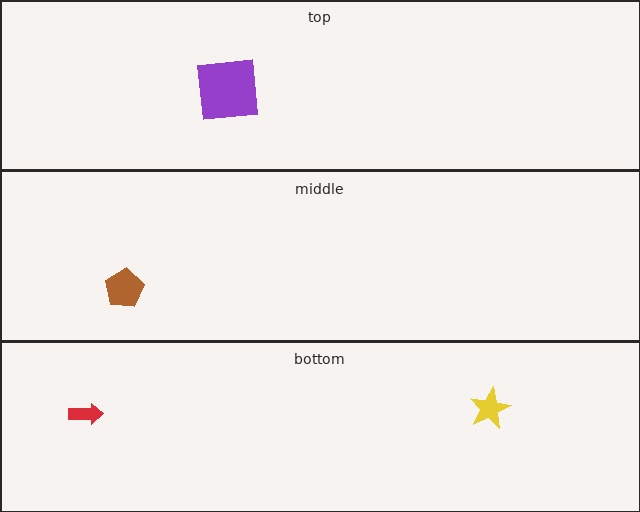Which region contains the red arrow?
The bottom region.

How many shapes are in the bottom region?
2.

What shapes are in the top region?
The purple square.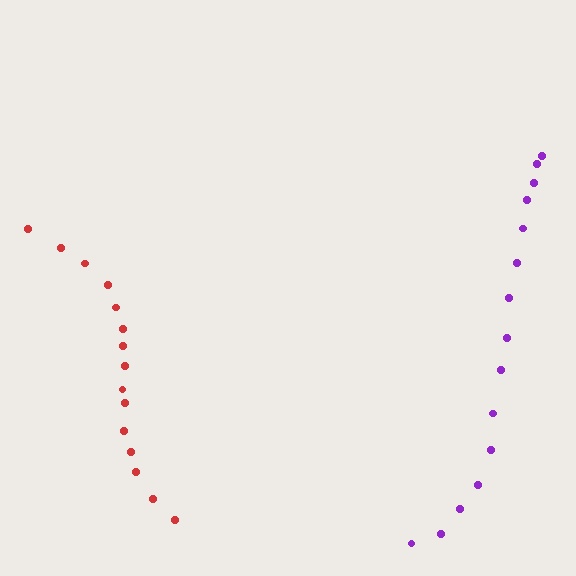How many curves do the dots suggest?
There are 2 distinct paths.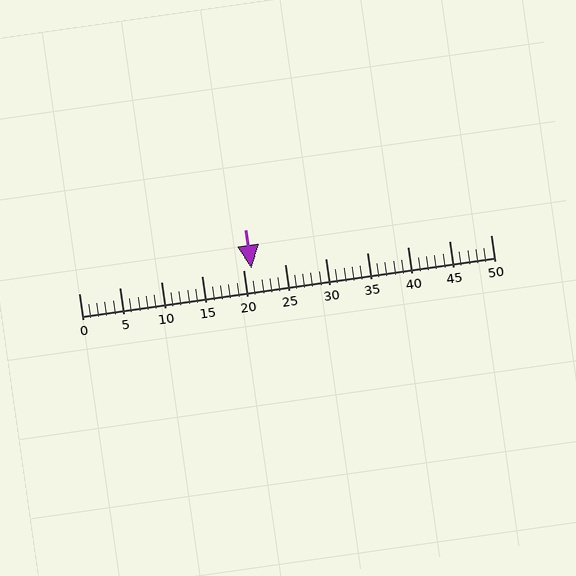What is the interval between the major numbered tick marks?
The major tick marks are spaced 5 units apart.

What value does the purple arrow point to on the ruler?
The purple arrow points to approximately 21.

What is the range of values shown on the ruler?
The ruler shows values from 0 to 50.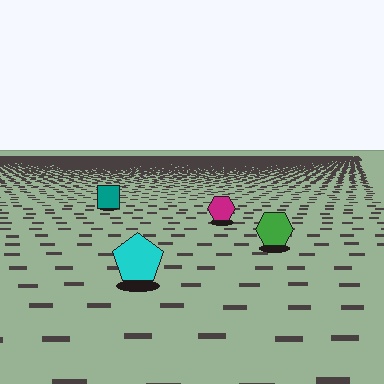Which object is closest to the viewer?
The cyan pentagon is closest. The texture marks near it are larger and more spread out.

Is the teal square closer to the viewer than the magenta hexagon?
No. The magenta hexagon is closer — you can tell from the texture gradient: the ground texture is coarser near it.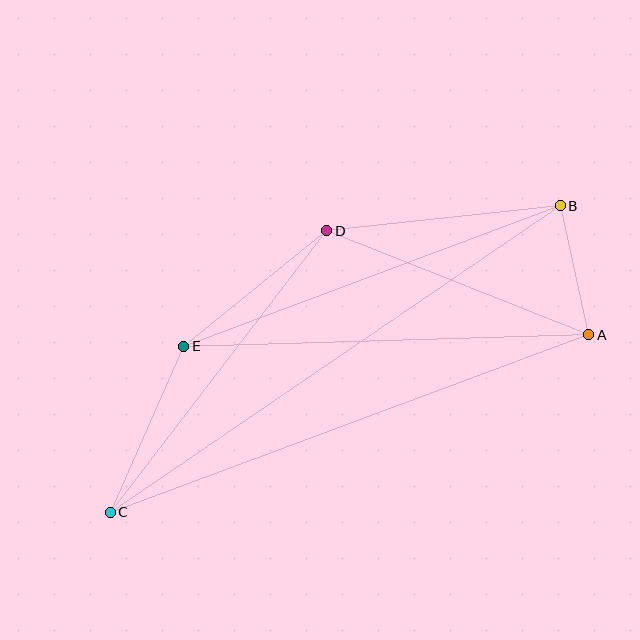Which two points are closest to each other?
Points A and B are closest to each other.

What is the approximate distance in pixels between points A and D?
The distance between A and D is approximately 282 pixels.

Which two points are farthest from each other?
Points B and C are farthest from each other.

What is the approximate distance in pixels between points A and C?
The distance between A and C is approximately 510 pixels.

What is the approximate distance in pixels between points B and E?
The distance between B and E is approximately 401 pixels.